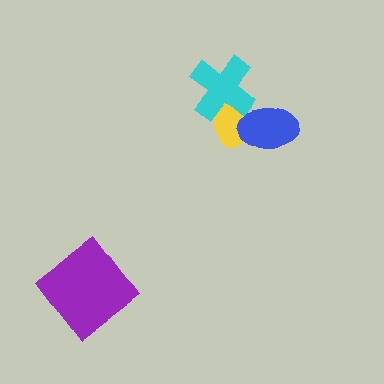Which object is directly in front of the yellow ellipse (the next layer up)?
The cyan cross is directly in front of the yellow ellipse.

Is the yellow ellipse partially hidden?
Yes, it is partially covered by another shape.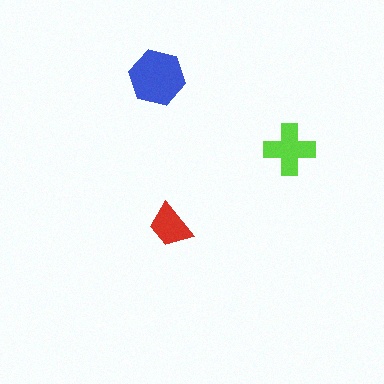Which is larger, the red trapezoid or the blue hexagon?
The blue hexagon.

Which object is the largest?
The blue hexagon.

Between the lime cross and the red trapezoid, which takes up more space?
The lime cross.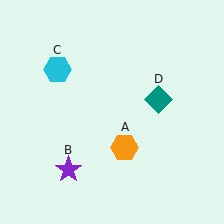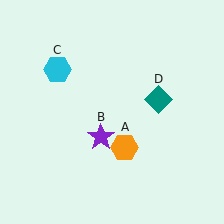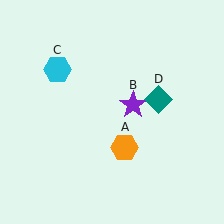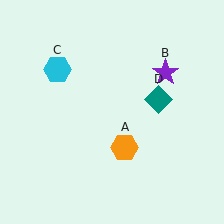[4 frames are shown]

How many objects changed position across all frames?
1 object changed position: purple star (object B).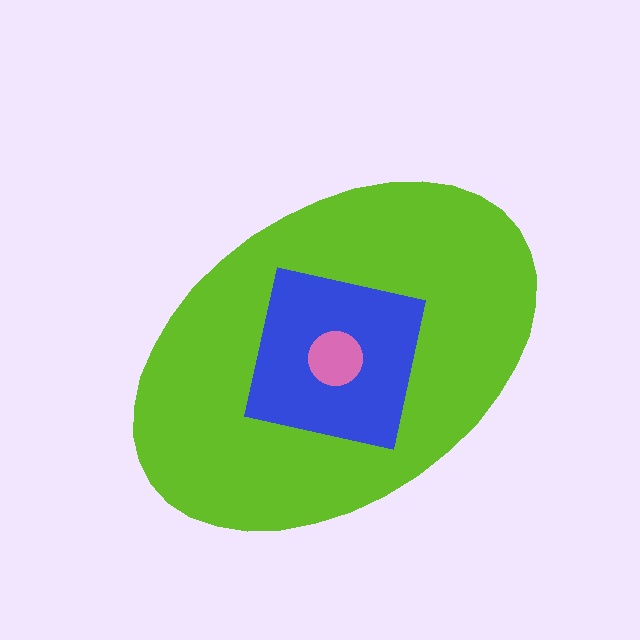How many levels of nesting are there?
3.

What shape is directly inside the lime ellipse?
The blue square.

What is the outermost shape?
The lime ellipse.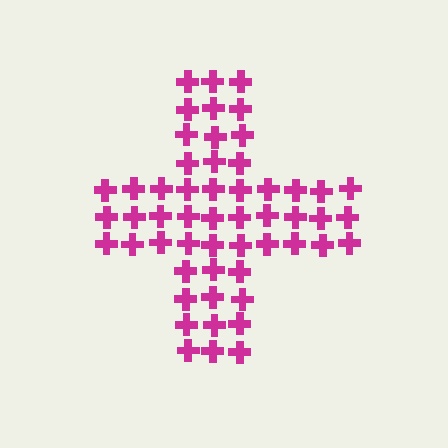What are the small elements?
The small elements are crosses.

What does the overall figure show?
The overall figure shows a cross.